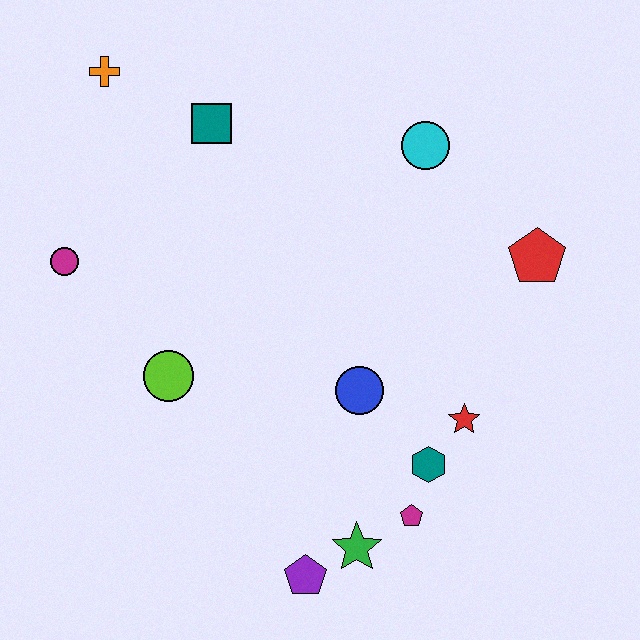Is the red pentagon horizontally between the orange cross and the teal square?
No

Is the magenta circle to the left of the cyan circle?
Yes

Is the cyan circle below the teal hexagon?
No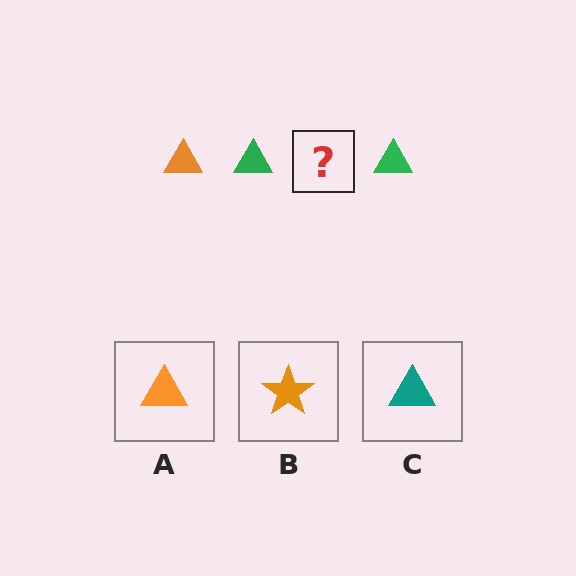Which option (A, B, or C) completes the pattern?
A.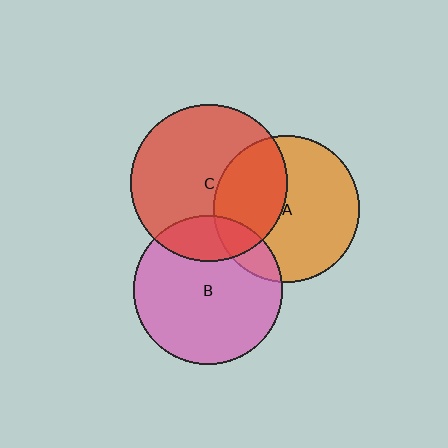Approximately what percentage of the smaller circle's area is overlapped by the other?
Approximately 20%.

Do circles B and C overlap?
Yes.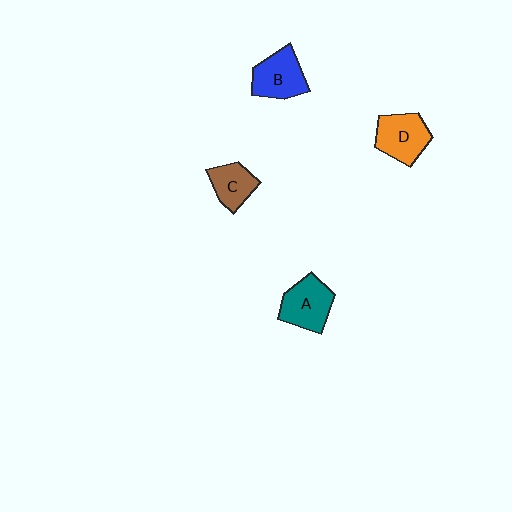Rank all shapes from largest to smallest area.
From largest to smallest: A (teal), D (orange), B (blue), C (brown).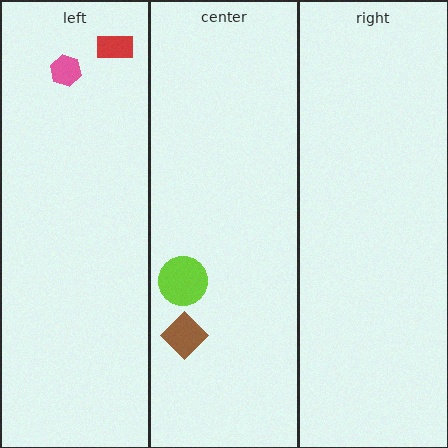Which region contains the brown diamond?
The center region.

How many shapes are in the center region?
2.